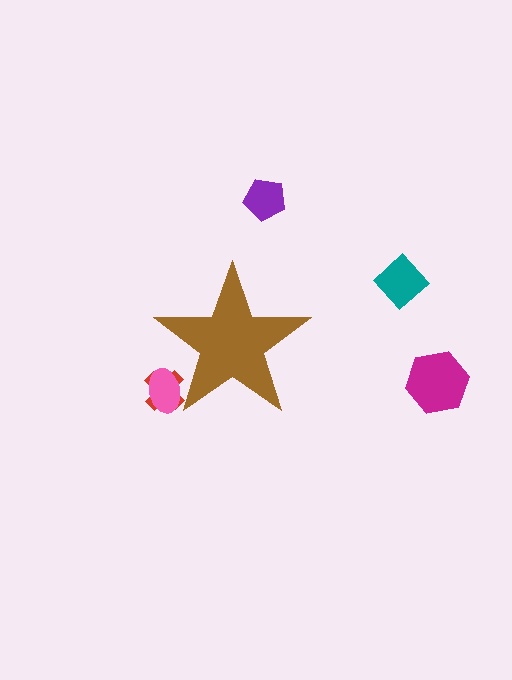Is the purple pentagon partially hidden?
No, the purple pentagon is fully visible.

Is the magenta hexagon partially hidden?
No, the magenta hexagon is fully visible.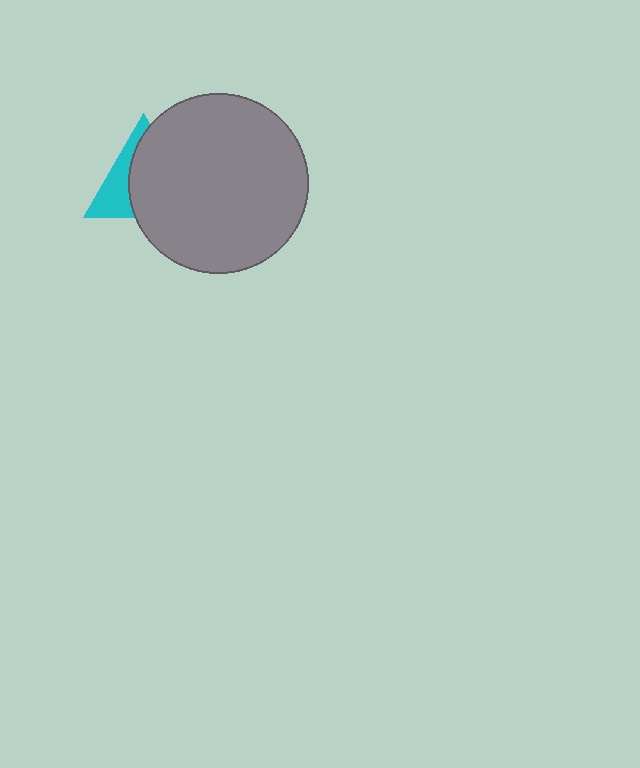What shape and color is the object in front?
The object in front is a gray circle.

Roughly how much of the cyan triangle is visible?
A small part of it is visible (roughly 35%).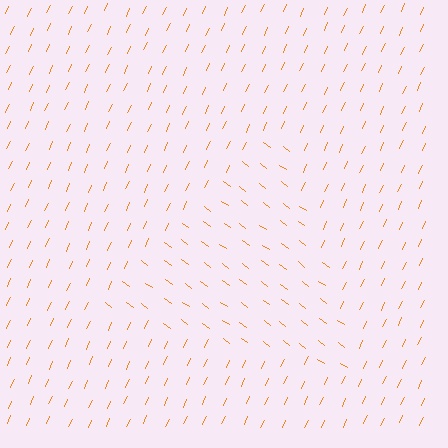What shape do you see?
I see a triangle.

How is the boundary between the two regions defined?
The boundary is defined purely by a change in line orientation (approximately 78 degrees difference). All lines are the same color and thickness.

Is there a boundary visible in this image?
Yes, there is a texture boundary formed by a change in line orientation.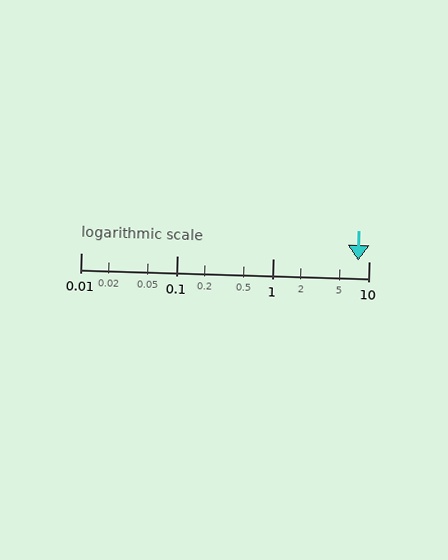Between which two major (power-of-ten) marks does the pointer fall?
The pointer is between 1 and 10.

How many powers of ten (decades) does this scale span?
The scale spans 3 decades, from 0.01 to 10.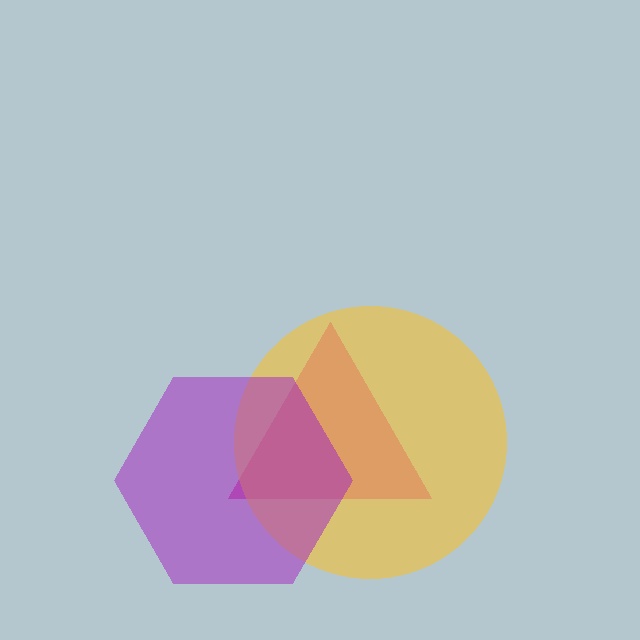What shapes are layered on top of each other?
The layered shapes are: a magenta triangle, a yellow circle, a purple hexagon.